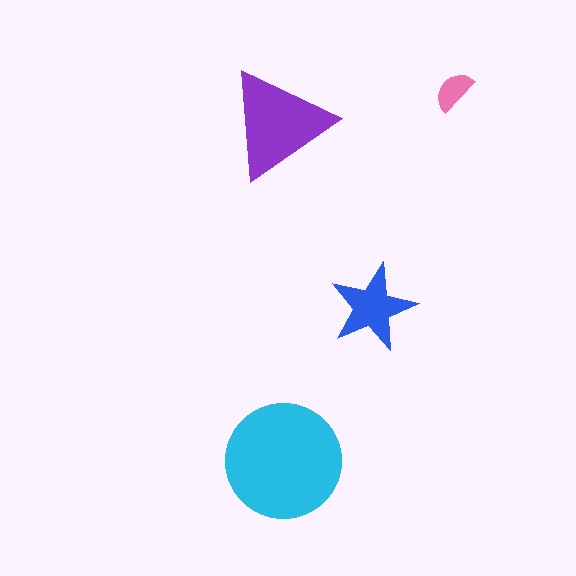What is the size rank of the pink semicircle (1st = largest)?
4th.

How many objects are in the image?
There are 4 objects in the image.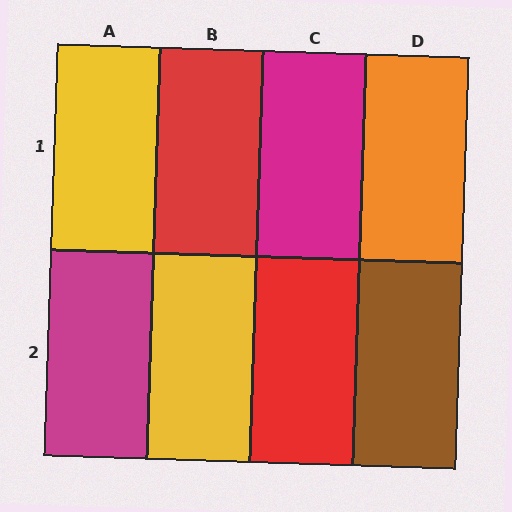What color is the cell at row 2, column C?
Red.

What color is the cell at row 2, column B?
Yellow.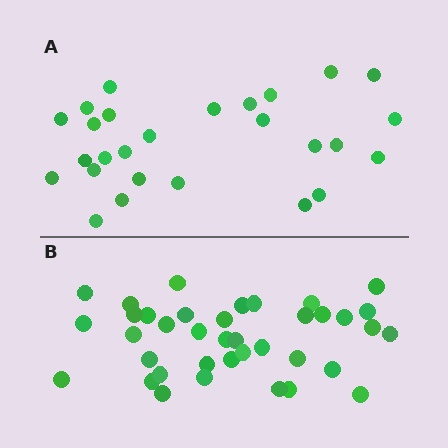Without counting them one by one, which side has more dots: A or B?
Region B (the bottom region) has more dots.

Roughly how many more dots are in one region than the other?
Region B has roughly 12 or so more dots than region A.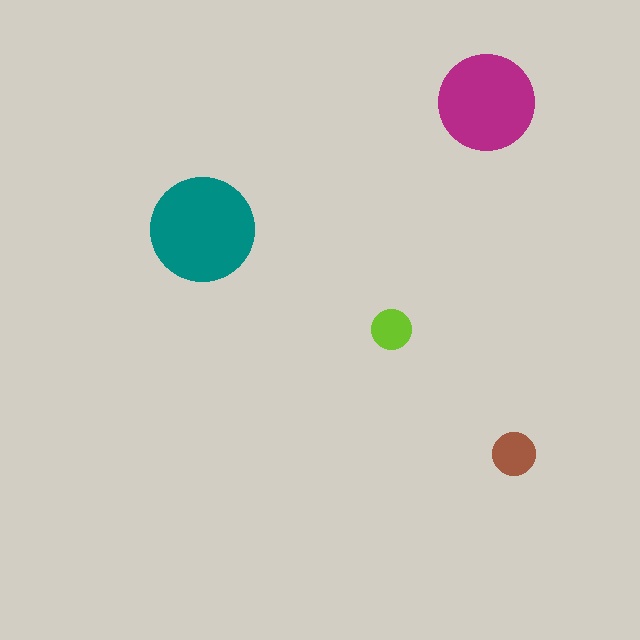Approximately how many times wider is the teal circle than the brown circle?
About 2.5 times wider.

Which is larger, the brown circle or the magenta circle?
The magenta one.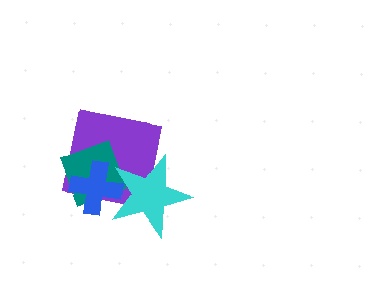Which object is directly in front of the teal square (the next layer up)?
The cyan star is directly in front of the teal square.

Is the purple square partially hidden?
Yes, it is partially covered by another shape.